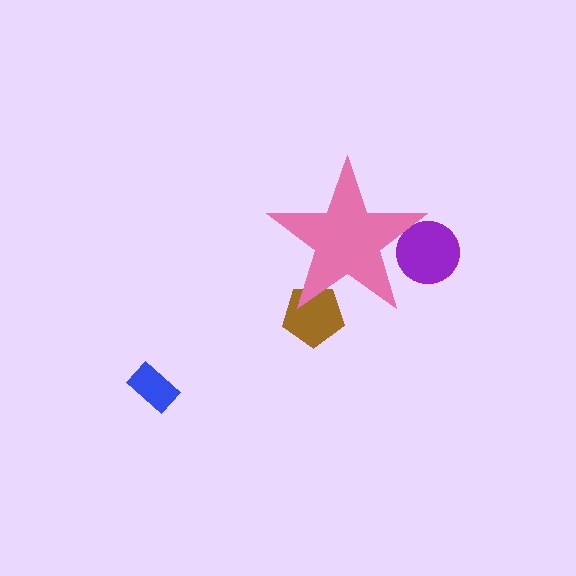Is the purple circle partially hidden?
Yes, the purple circle is partially hidden behind the pink star.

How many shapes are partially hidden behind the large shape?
2 shapes are partially hidden.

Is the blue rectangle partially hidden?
No, the blue rectangle is fully visible.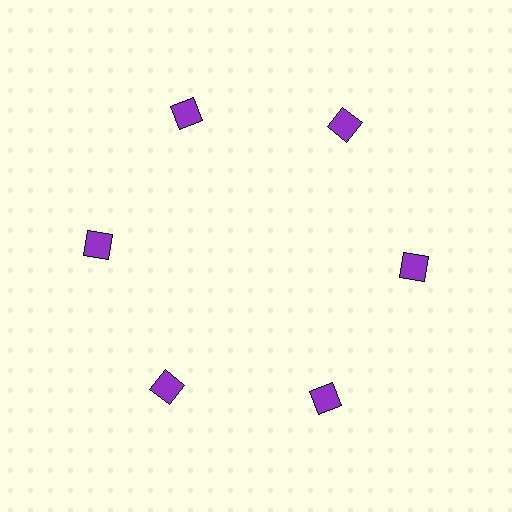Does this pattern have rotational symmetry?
Yes, this pattern has 6-fold rotational symmetry. It looks the same after rotating 60 degrees around the center.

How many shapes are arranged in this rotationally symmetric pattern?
There are 6 shapes, arranged in 6 groups of 1.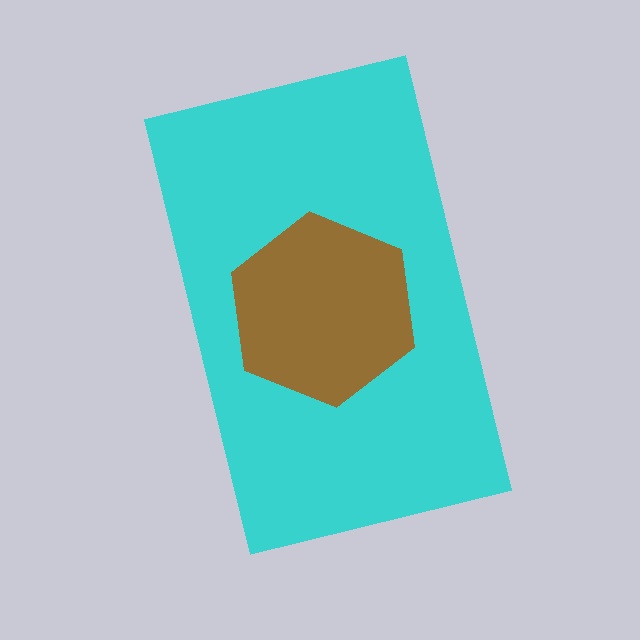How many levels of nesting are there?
2.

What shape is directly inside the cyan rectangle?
The brown hexagon.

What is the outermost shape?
The cyan rectangle.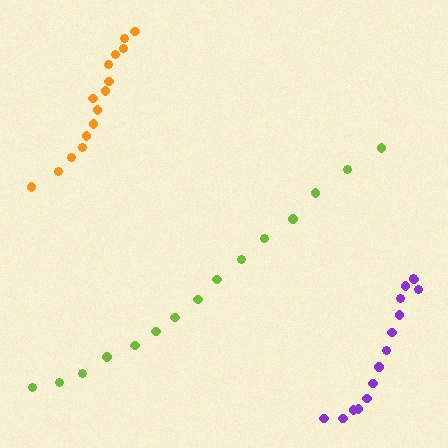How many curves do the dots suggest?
There are 3 distinct paths.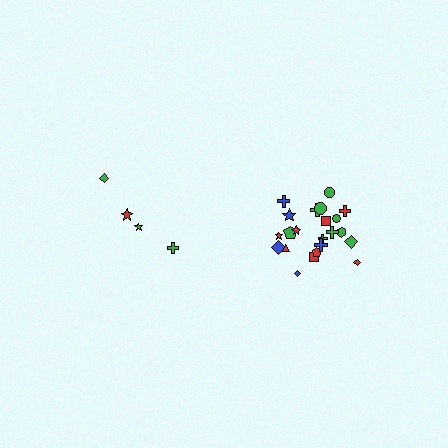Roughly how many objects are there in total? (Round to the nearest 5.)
Roughly 25 objects in total.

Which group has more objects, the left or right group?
The right group.